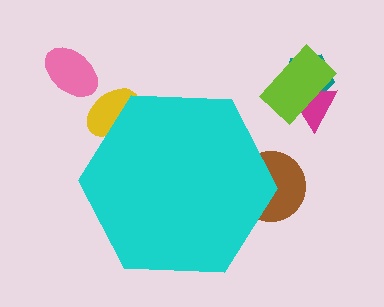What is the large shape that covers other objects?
A cyan hexagon.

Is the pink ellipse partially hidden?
No, the pink ellipse is fully visible.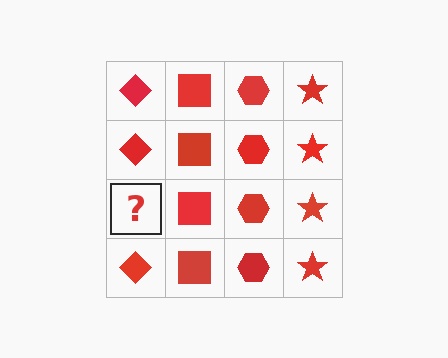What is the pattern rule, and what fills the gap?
The rule is that each column has a consistent shape. The gap should be filled with a red diamond.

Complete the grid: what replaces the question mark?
The question mark should be replaced with a red diamond.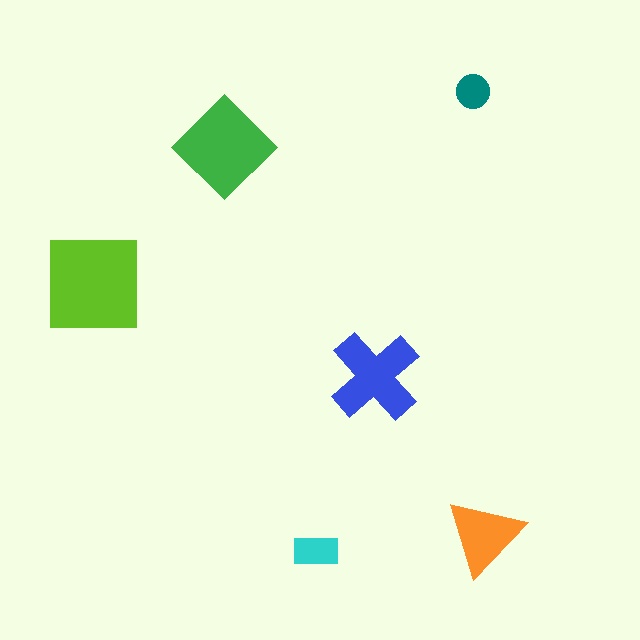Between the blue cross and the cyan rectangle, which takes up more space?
The blue cross.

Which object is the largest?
The lime square.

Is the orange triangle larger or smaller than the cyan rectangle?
Larger.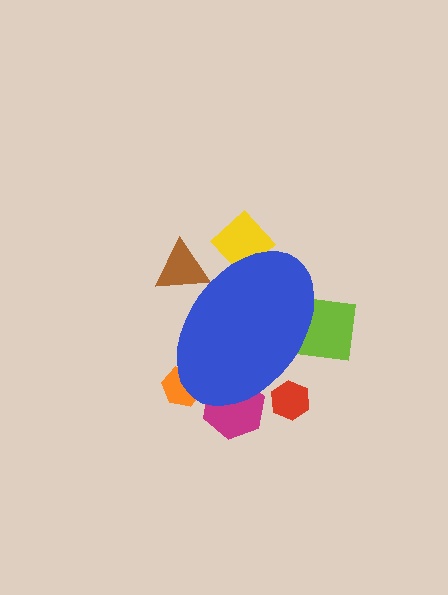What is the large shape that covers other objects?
A blue ellipse.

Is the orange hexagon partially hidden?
Yes, the orange hexagon is partially hidden behind the blue ellipse.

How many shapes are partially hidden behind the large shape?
6 shapes are partially hidden.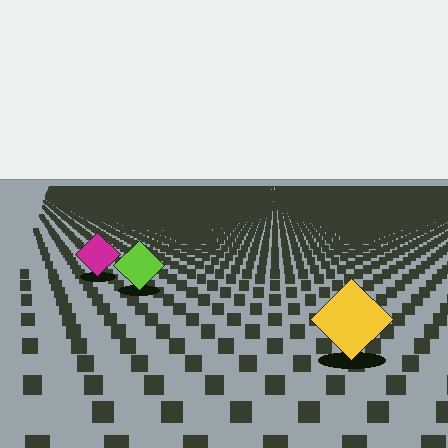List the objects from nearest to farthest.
From nearest to farthest: the yellow diamond, the lime diamond, the magenta diamond.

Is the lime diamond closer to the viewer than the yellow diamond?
No. The yellow diamond is closer — you can tell from the texture gradient: the ground texture is coarser near it.